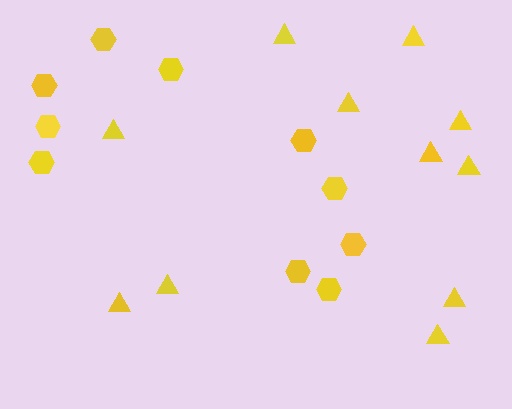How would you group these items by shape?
There are 2 groups: one group of hexagons (10) and one group of triangles (11).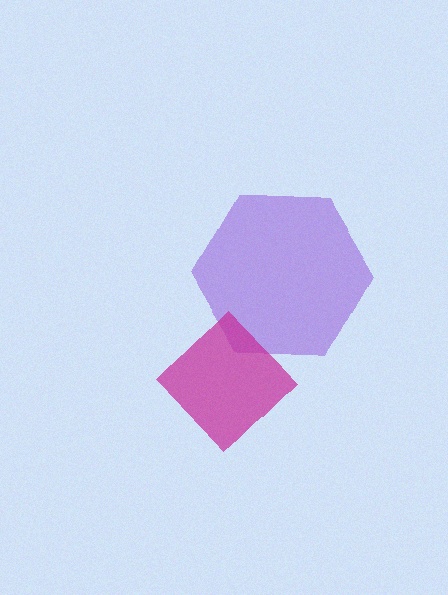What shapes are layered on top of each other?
The layered shapes are: a purple hexagon, a magenta diamond.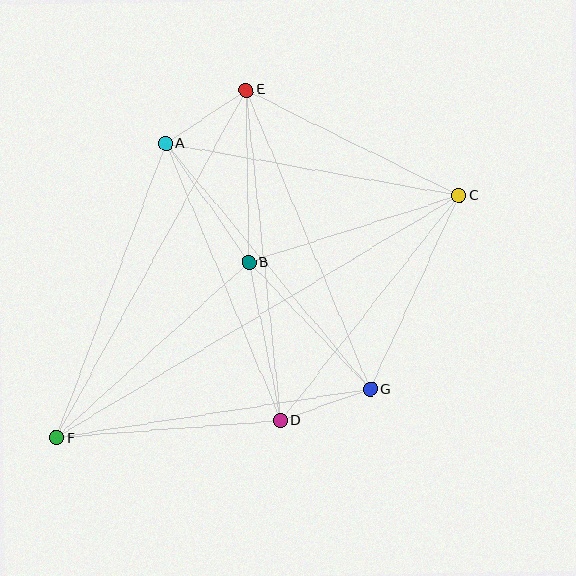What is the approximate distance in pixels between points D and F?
The distance between D and F is approximately 225 pixels.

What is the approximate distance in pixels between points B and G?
The distance between B and G is approximately 176 pixels.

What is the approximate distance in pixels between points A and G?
The distance between A and G is approximately 320 pixels.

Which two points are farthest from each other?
Points C and F are farthest from each other.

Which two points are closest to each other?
Points D and G are closest to each other.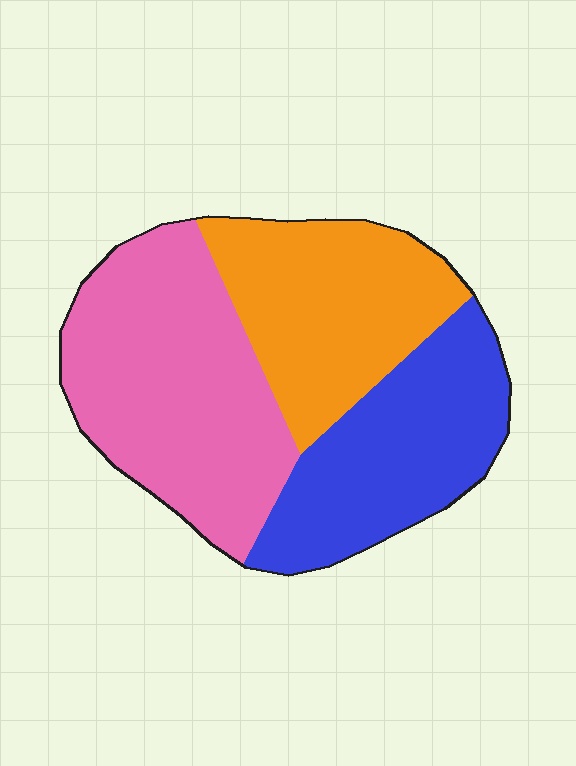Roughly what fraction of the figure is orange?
Orange covers roughly 30% of the figure.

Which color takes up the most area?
Pink, at roughly 40%.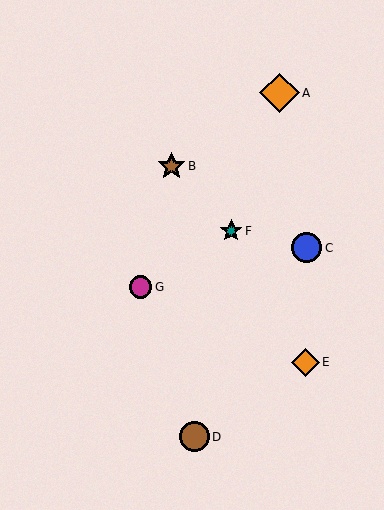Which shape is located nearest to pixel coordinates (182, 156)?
The brown star (labeled B) at (172, 166) is nearest to that location.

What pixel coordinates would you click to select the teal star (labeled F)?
Click at (231, 231) to select the teal star F.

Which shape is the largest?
The orange diamond (labeled A) is the largest.